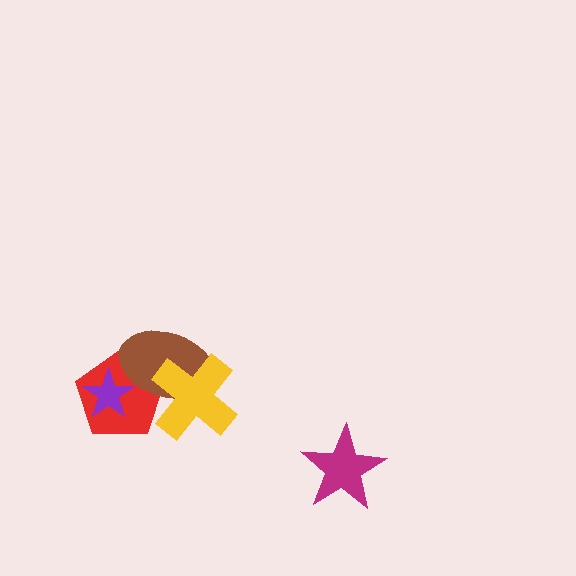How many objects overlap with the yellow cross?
2 objects overlap with the yellow cross.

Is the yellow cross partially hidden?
No, no other shape covers it.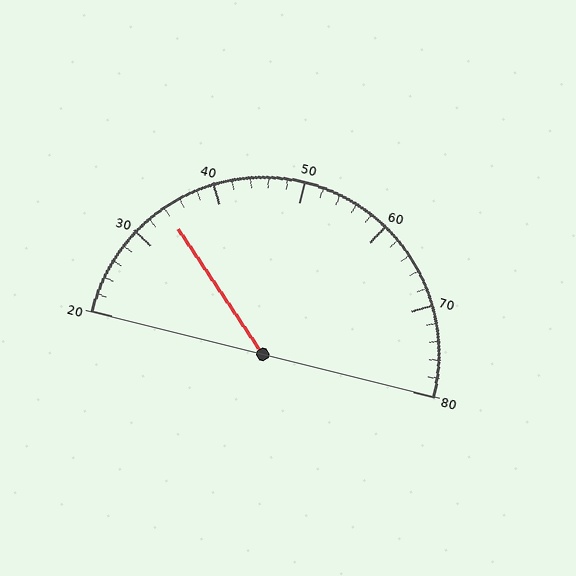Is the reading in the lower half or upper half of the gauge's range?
The reading is in the lower half of the range (20 to 80).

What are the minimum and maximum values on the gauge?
The gauge ranges from 20 to 80.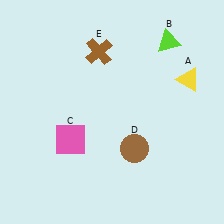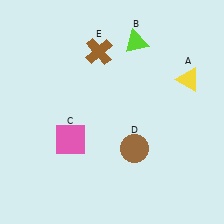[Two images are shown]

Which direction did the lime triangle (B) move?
The lime triangle (B) moved left.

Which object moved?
The lime triangle (B) moved left.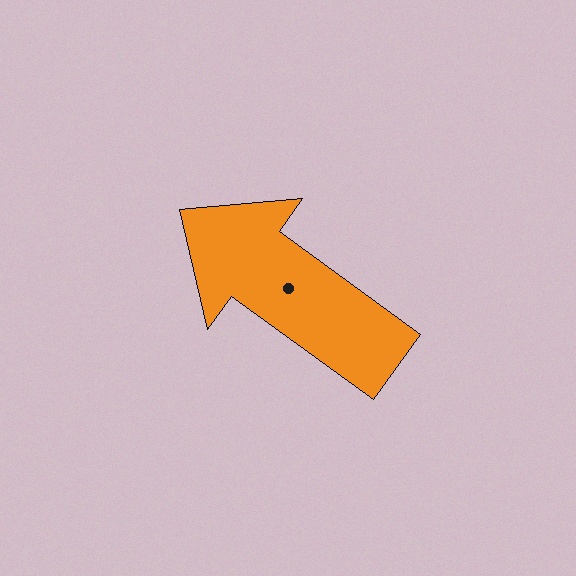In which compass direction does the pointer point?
Northwest.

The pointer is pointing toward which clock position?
Roughly 10 o'clock.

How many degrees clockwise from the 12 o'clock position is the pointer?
Approximately 306 degrees.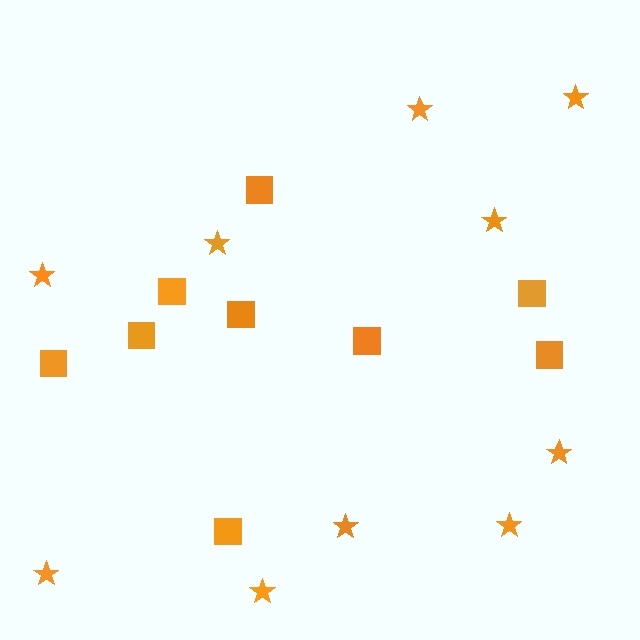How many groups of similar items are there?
There are 2 groups: one group of squares (9) and one group of stars (10).